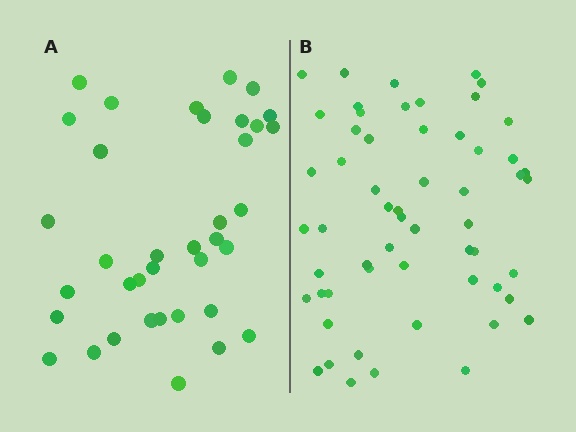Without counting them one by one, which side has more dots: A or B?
Region B (the right region) has more dots.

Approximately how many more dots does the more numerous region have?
Region B has approximately 20 more dots than region A.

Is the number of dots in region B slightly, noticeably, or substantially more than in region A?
Region B has substantially more. The ratio is roughly 1.5 to 1.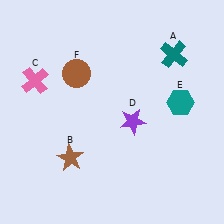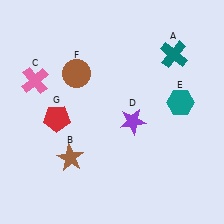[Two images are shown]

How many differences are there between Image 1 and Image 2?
There is 1 difference between the two images.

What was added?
A red pentagon (G) was added in Image 2.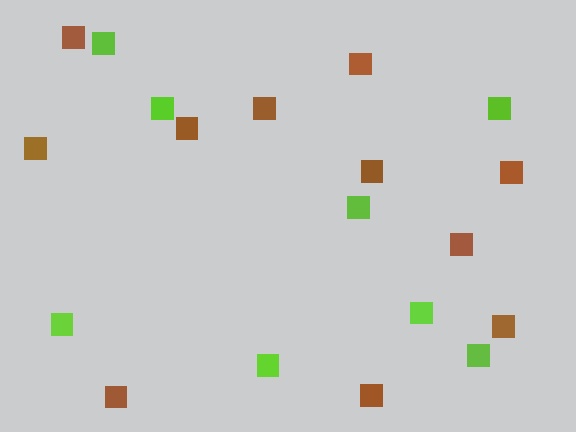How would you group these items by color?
There are 2 groups: one group of brown squares (11) and one group of lime squares (8).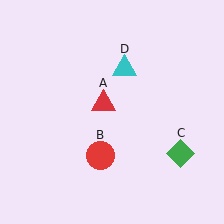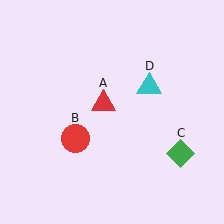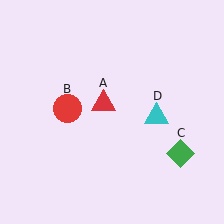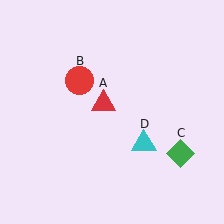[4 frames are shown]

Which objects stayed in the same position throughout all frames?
Red triangle (object A) and green diamond (object C) remained stationary.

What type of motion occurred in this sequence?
The red circle (object B), cyan triangle (object D) rotated clockwise around the center of the scene.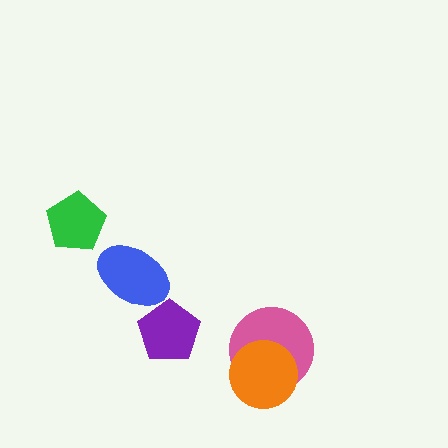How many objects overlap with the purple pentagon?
0 objects overlap with the purple pentagon.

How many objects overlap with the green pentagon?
0 objects overlap with the green pentagon.